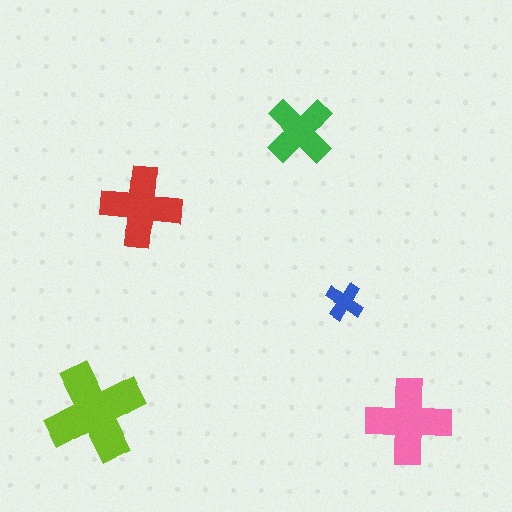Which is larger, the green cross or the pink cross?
The pink one.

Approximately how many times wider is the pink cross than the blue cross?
About 2 times wider.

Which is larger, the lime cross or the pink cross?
The lime one.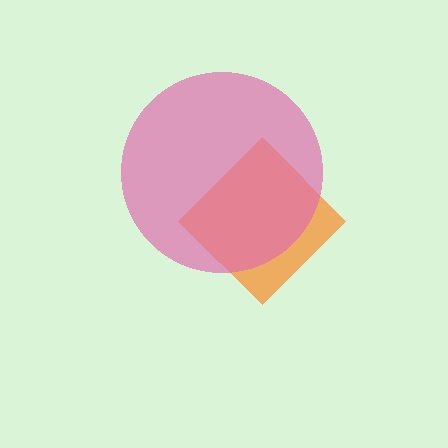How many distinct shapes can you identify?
There are 2 distinct shapes: an orange diamond, a pink circle.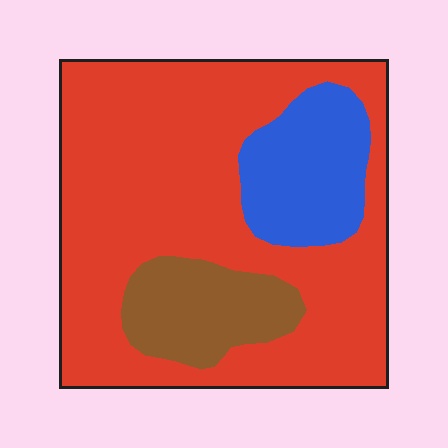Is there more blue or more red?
Red.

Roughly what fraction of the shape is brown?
Brown covers around 15% of the shape.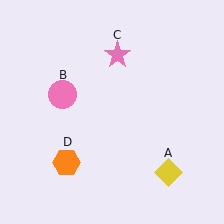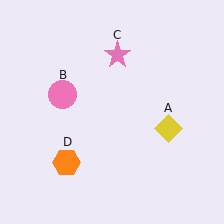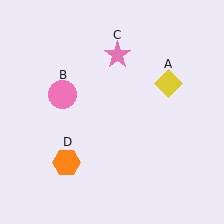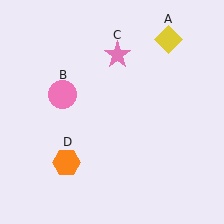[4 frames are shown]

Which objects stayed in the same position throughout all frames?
Pink circle (object B) and pink star (object C) and orange hexagon (object D) remained stationary.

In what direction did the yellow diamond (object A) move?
The yellow diamond (object A) moved up.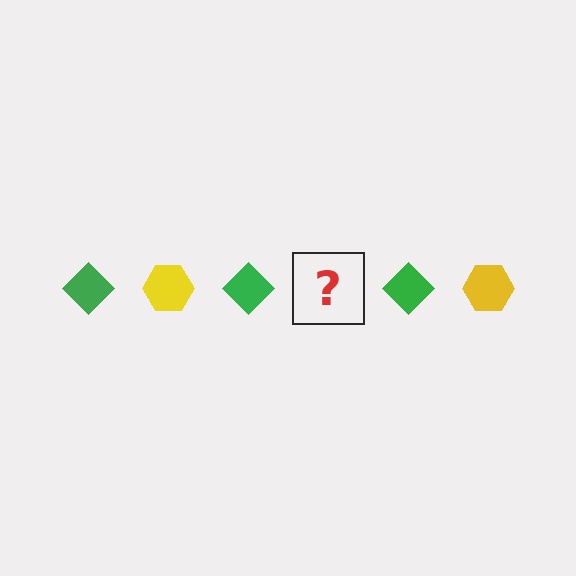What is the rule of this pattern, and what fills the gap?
The rule is that the pattern alternates between green diamond and yellow hexagon. The gap should be filled with a yellow hexagon.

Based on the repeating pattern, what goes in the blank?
The blank should be a yellow hexagon.